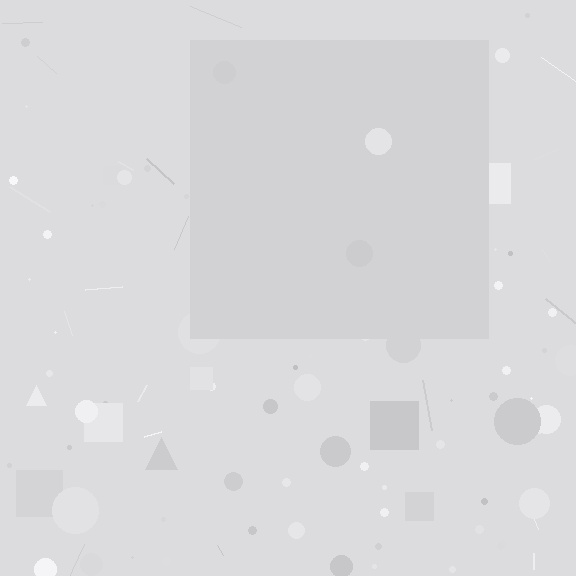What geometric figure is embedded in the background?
A square is embedded in the background.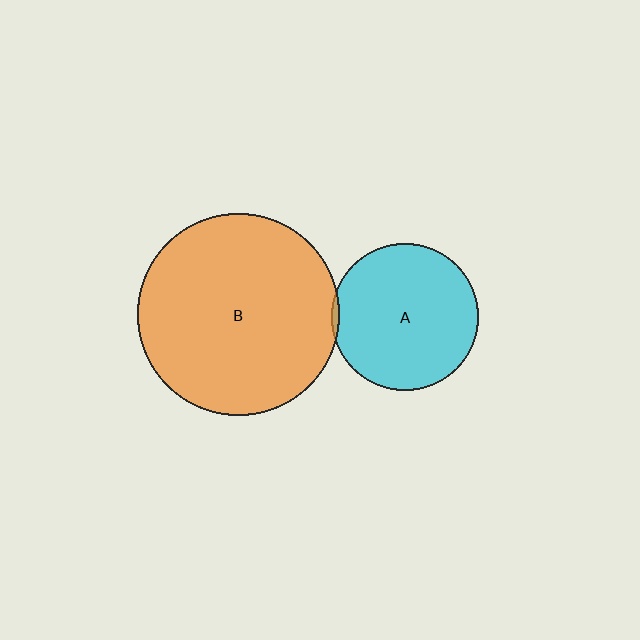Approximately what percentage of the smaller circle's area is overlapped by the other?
Approximately 5%.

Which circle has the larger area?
Circle B (orange).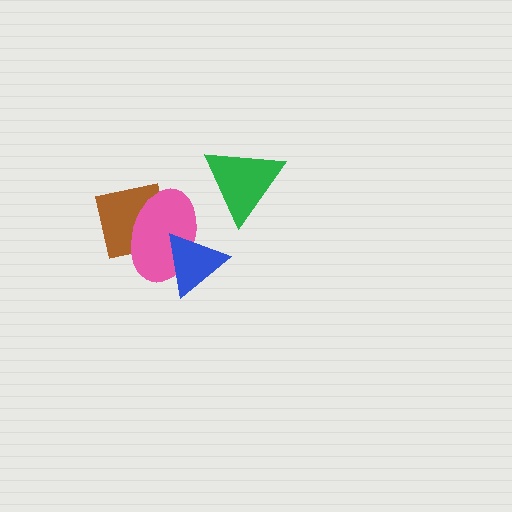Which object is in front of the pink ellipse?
The blue triangle is in front of the pink ellipse.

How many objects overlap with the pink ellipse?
2 objects overlap with the pink ellipse.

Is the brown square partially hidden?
Yes, it is partially covered by another shape.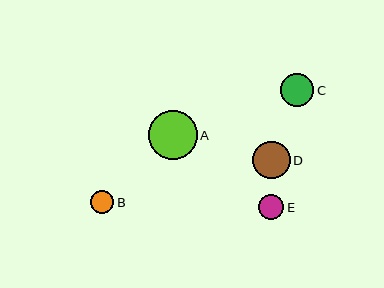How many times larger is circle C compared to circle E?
Circle C is approximately 1.3 times the size of circle E.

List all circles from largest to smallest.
From largest to smallest: A, D, C, E, B.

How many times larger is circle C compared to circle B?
Circle C is approximately 1.4 times the size of circle B.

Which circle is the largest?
Circle A is the largest with a size of approximately 49 pixels.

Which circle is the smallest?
Circle B is the smallest with a size of approximately 23 pixels.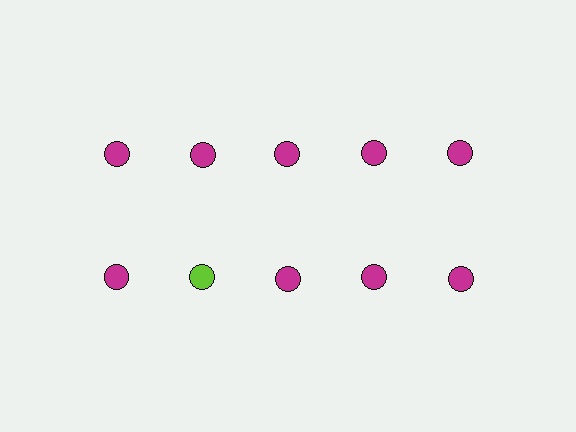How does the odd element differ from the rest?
It has a different color: lime instead of magenta.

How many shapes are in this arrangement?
There are 10 shapes arranged in a grid pattern.